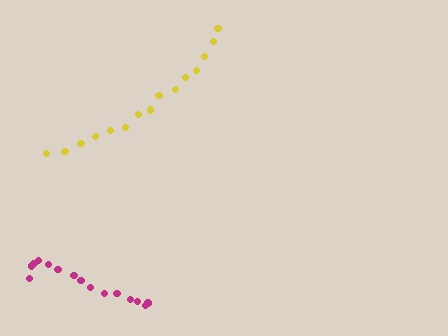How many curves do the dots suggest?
There are 2 distinct paths.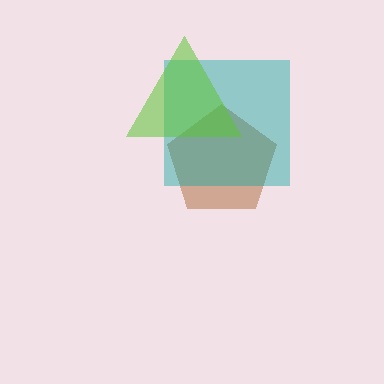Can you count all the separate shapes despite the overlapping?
Yes, there are 3 separate shapes.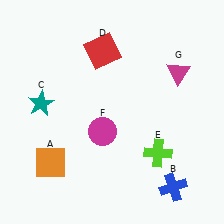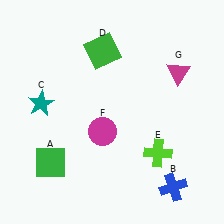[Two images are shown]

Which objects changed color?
A changed from orange to green. D changed from red to green.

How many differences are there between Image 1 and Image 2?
There are 2 differences between the two images.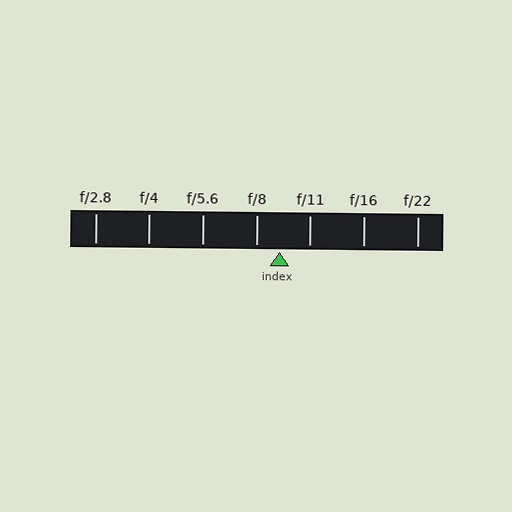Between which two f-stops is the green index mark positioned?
The index mark is between f/8 and f/11.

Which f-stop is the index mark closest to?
The index mark is closest to f/8.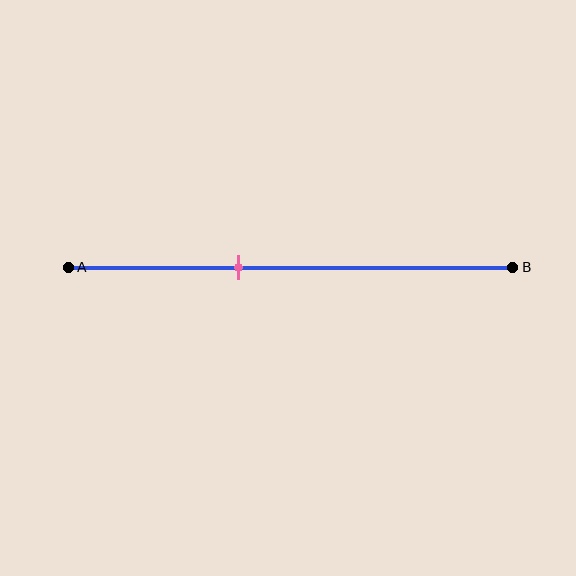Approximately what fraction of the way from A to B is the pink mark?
The pink mark is approximately 40% of the way from A to B.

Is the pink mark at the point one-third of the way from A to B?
No, the mark is at about 40% from A, not at the 33% one-third point.